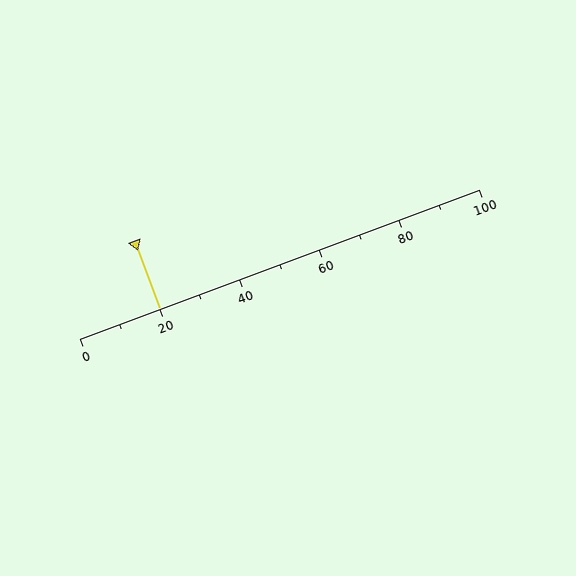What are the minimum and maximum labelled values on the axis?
The axis runs from 0 to 100.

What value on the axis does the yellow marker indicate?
The marker indicates approximately 20.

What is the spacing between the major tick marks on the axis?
The major ticks are spaced 20 apart.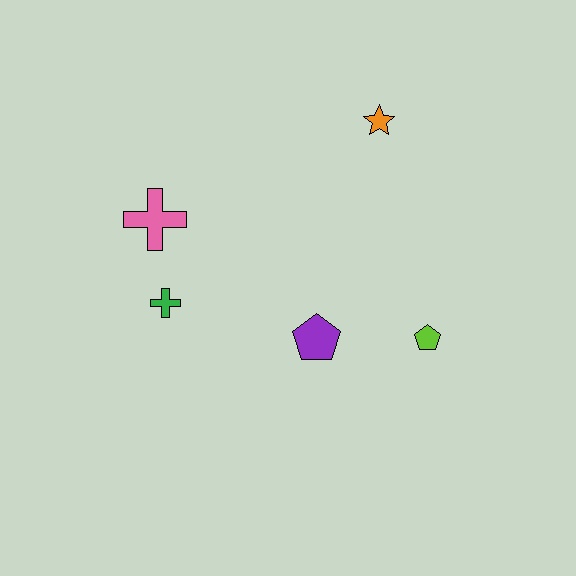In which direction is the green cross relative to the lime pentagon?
The green cross is to the left of the lime pentagon.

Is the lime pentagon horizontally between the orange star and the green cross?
No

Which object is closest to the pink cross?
The green cross is closest to the pink cross.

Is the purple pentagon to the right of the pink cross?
Yes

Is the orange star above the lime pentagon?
Yes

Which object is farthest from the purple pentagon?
The orange star is farthest from the purple pentagon.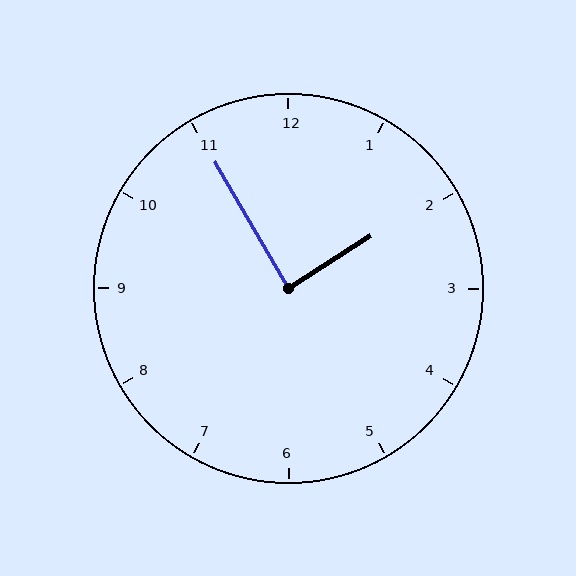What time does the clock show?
1:55.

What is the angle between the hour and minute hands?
Approximately 88 degrees.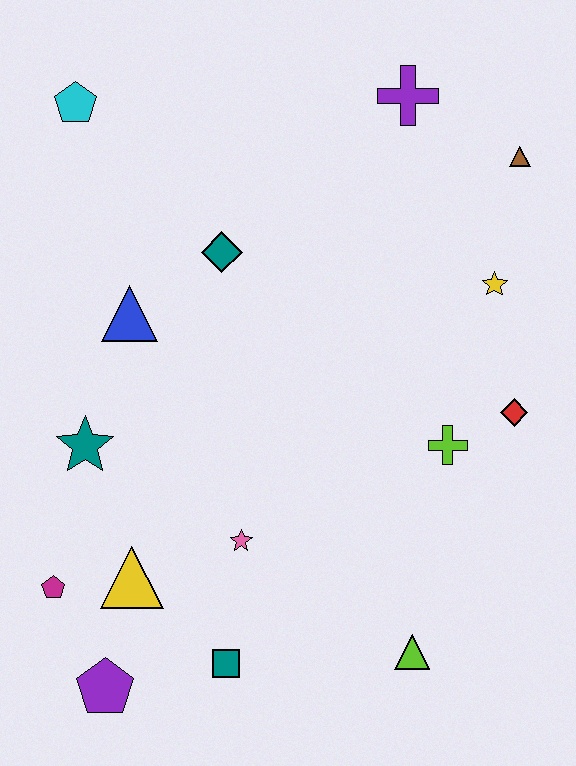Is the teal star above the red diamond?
No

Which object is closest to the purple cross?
The brown triangle is closest to the purple cross.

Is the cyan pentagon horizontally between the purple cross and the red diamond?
No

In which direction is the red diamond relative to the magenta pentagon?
The red diamond is to the right of the magenta pentagon.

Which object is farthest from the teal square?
The purple cross is farthest from the teal square.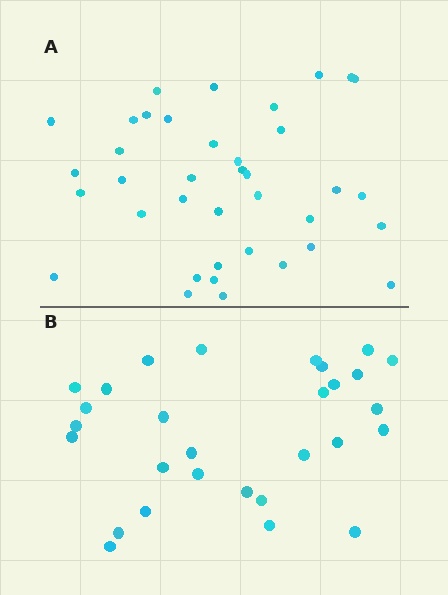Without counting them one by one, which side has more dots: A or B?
Region A (the top region) has more dots.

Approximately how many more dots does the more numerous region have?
Region A has roughly 8 or so more dots than region B.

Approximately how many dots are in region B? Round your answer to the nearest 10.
About 30 dots. (The exact count is 29, which rounds to 30.)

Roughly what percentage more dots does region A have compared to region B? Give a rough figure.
About 30% more.